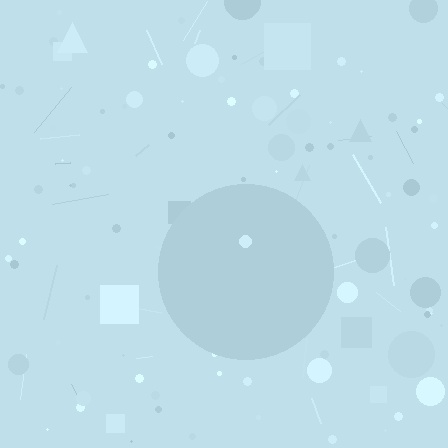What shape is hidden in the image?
A circle is hidden in the image.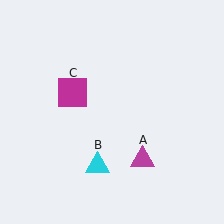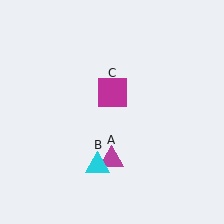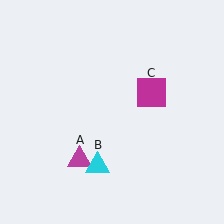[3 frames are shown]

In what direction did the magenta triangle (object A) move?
The magenta triangle (object A) moved left.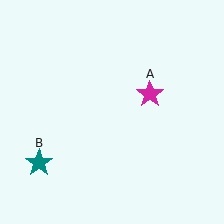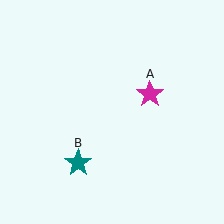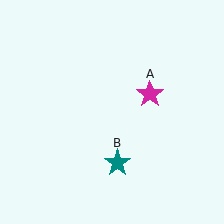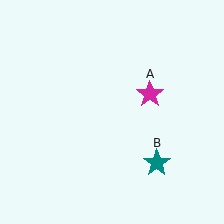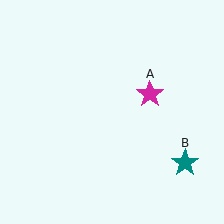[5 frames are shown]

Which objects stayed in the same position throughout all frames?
Magenta star (object A) remained stationary.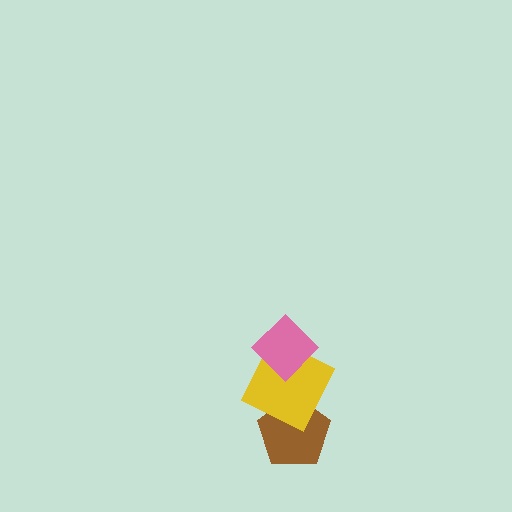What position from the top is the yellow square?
The yellow square is 2nd from the top.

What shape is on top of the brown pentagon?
The yellow square is on top of the brown pentagon.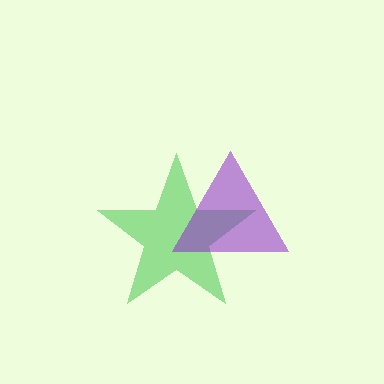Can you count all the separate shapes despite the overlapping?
Yes, there are 2 separate shapes.